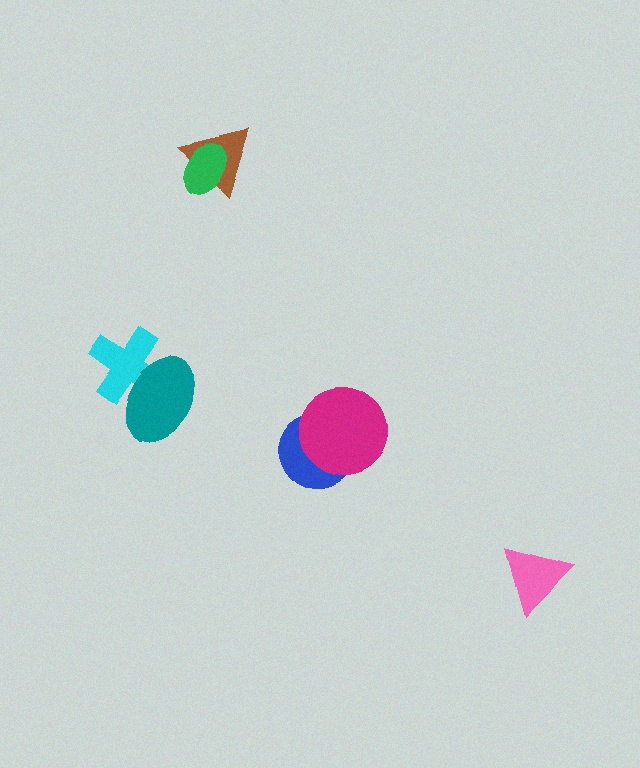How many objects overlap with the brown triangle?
1 object overlaps with the brown triangle.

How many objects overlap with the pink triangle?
0 objects overlap with the pink triangle.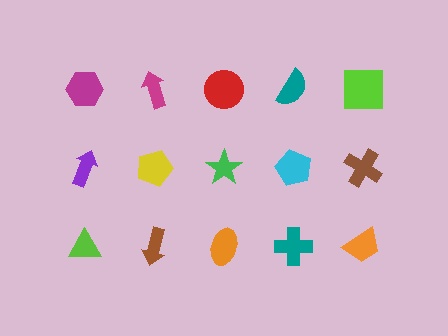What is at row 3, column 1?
A lime triangle.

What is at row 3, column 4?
A teal cross.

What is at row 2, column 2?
A yellow pentagon.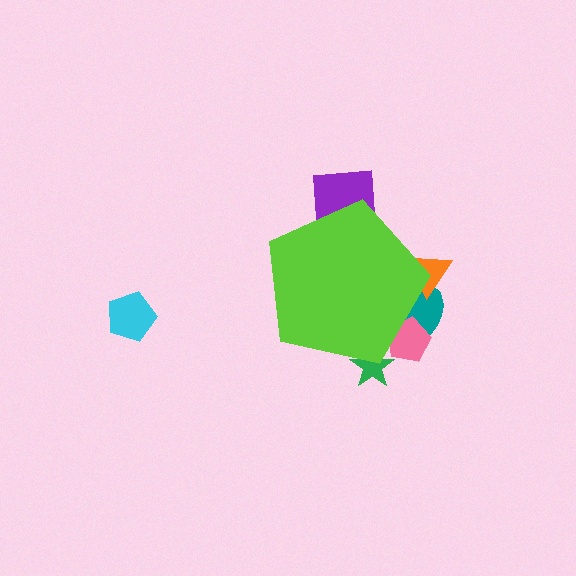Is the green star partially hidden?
Yes, the green star is partially hidden behind the lime pentagon.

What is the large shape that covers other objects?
A lime pentagon.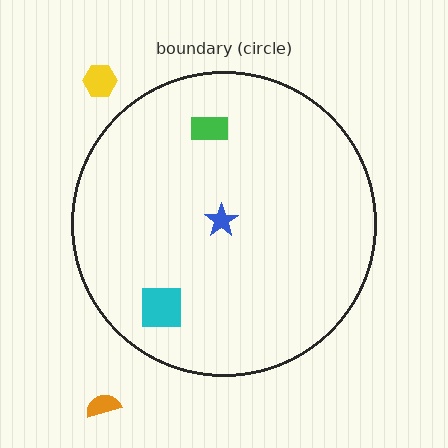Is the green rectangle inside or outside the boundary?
Inside.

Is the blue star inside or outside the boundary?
Inside.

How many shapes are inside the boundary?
3 inside, 2 outside.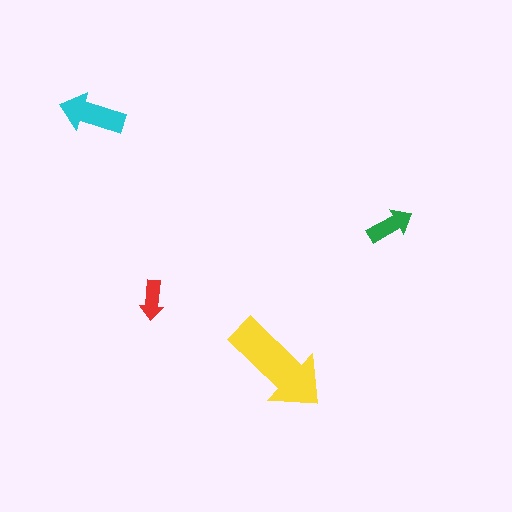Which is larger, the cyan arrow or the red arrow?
The cyan one.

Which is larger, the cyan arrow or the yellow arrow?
The yellow one.